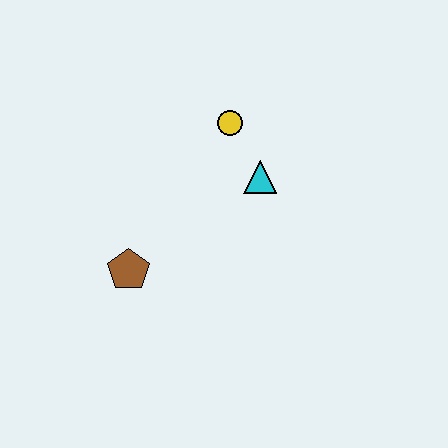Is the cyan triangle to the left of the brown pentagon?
No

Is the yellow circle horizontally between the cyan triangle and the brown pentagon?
Yes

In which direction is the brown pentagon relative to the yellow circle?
The brown pentagon is below the yellow circle.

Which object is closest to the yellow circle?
The cyan triangle is closest to the yellow circle.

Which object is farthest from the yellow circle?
The brown pentagon is farthest from the yellow circle.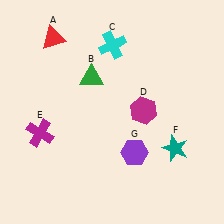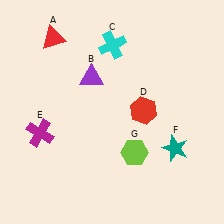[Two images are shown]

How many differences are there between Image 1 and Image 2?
There are 3 differences between the two images.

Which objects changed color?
B changed from green to purple. D changed from magenta to red. G changed from purple to lime.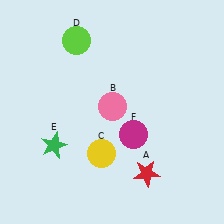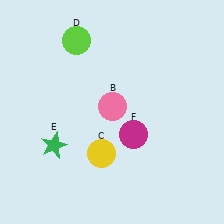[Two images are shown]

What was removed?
The red star (A) was removed in Image 2.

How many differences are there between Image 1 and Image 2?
There is 1 difference between the two images.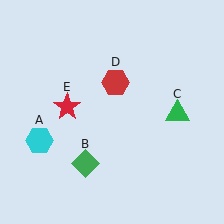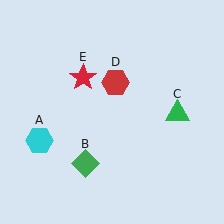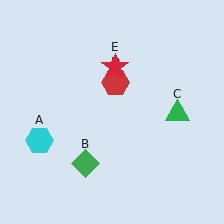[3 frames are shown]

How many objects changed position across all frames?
1 object changed position: red star (object E).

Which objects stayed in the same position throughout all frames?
Cyan hexagon (object A) and green diamond (object B) and green triangle (object C) and red hexagon (object D) remained stationary.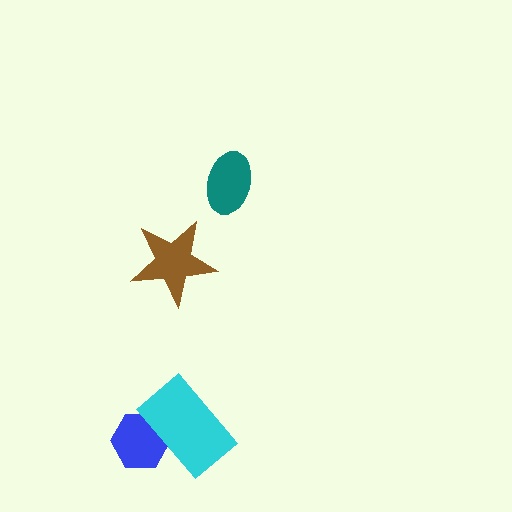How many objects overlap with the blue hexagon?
1 object overlaps with the blue hexagon.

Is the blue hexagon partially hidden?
Yes, it is partially covered by another shape.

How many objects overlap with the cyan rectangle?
1 object overlaps with the cyan rectangle.